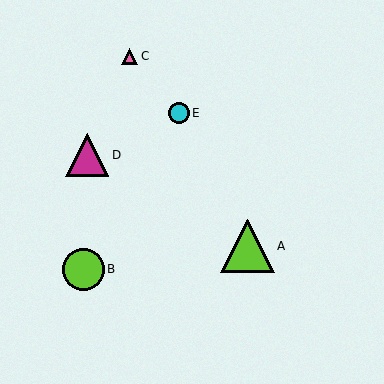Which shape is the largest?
The lime triangle (labeled A) is the largest.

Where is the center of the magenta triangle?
The center of the magenta triangle is at (87, 155).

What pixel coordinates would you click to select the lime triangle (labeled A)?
Click at (247, 246) to select the lime triangle A.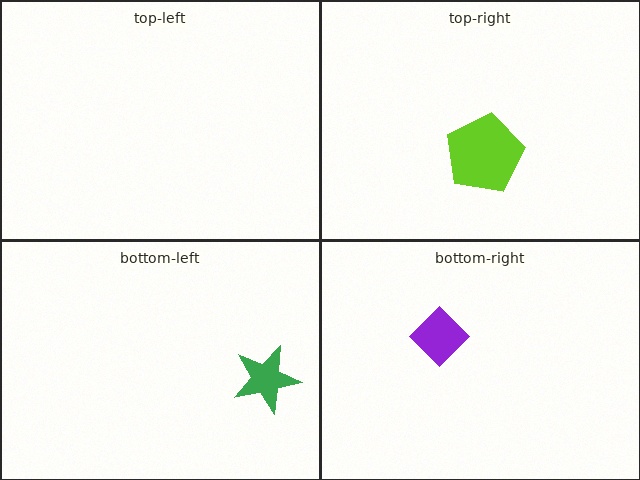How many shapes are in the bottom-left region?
1.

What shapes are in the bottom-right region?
The purple diamond.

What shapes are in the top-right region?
The lime pentagon.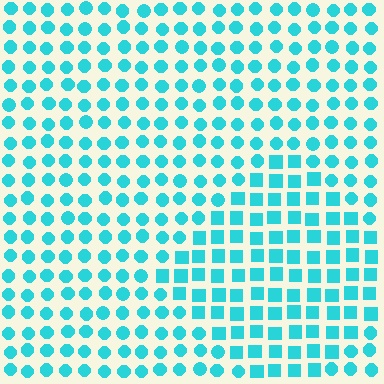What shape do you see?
I see a diamond.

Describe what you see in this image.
The image is filled with small cyan elements arranged in a uniform grid. A diamond-shaped region contains squares, while the surrounding area contains circles. The boundary is defined purely by the change in element shape.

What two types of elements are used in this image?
The image uses squares inside the diamond region and circles outside it.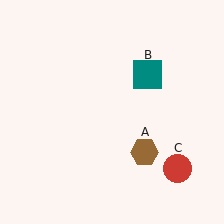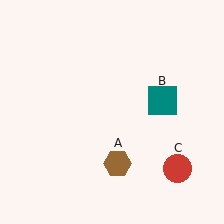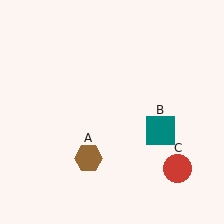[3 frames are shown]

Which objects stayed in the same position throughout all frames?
Red circle (object C) remained stationary.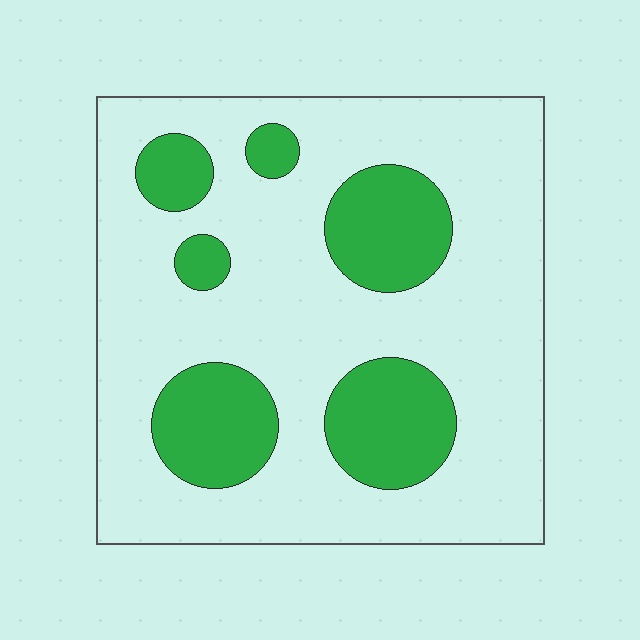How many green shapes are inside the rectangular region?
6.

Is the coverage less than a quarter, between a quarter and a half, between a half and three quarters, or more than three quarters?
Less than a quarter.